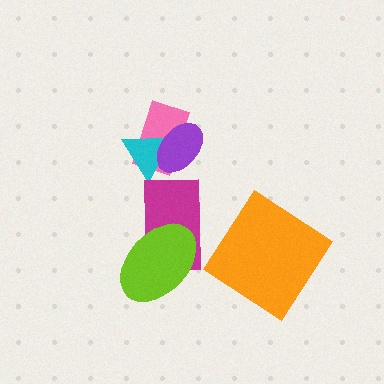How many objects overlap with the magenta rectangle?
1 object overlaps with the magenta rectangle.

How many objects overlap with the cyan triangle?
2 objects overlap with the cyan triangle.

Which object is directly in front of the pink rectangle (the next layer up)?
The cyan triangle is directly in front of the pink rectangle.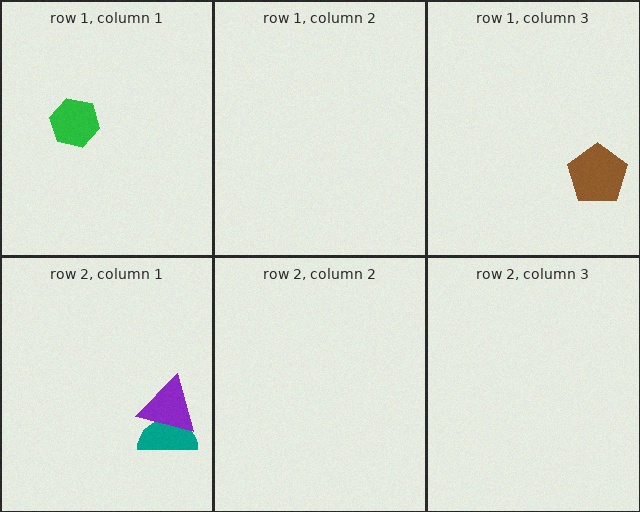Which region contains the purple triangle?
The row 2, column 1 region.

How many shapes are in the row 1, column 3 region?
1.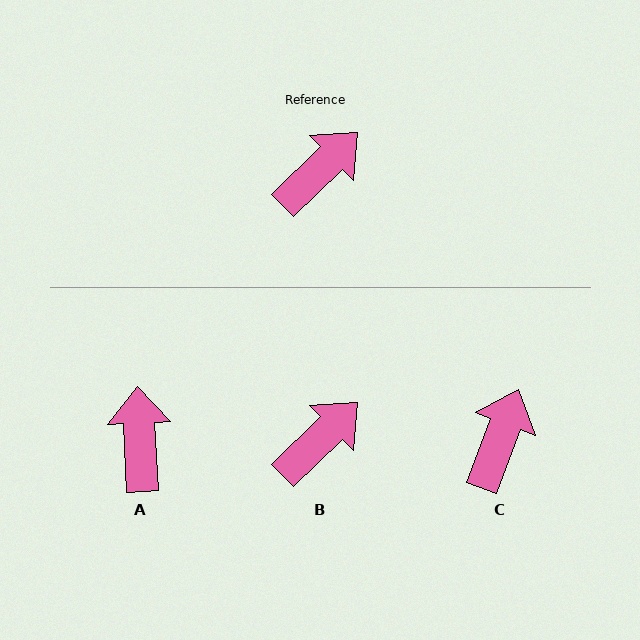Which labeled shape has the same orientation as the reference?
B.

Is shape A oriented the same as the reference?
No, it is off by about 49 degrees.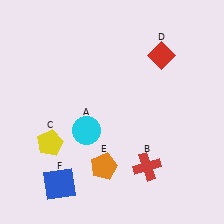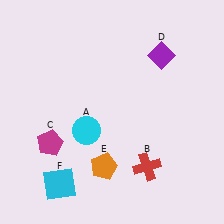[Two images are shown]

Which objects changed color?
C changed from yellow to magenta. D changed from red to purple. F changed from blue to cyan.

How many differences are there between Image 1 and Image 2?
There are 3 differences between the two images.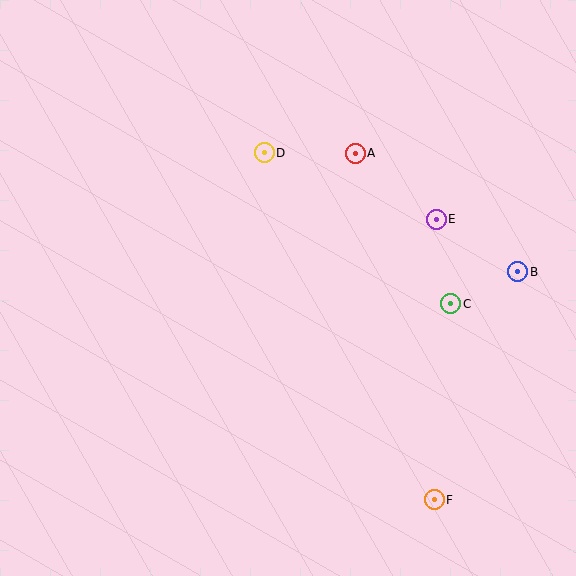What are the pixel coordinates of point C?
Point C is at (451, 304).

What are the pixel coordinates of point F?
Point F is at (434, 500).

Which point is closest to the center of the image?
Point D at (264, 153) is closest to the center.